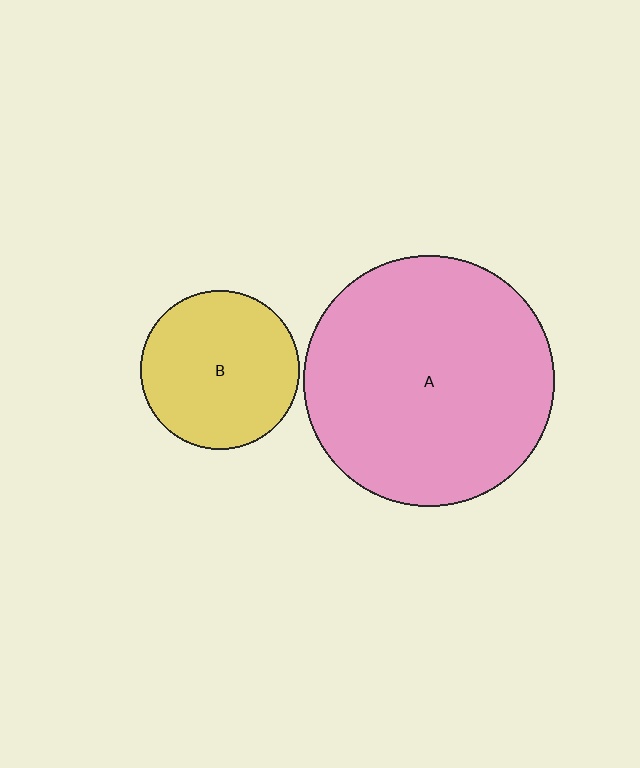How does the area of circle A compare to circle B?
Approximately 2.5 times.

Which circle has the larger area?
Circle A (pink).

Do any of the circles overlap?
No, none of the circles overlap.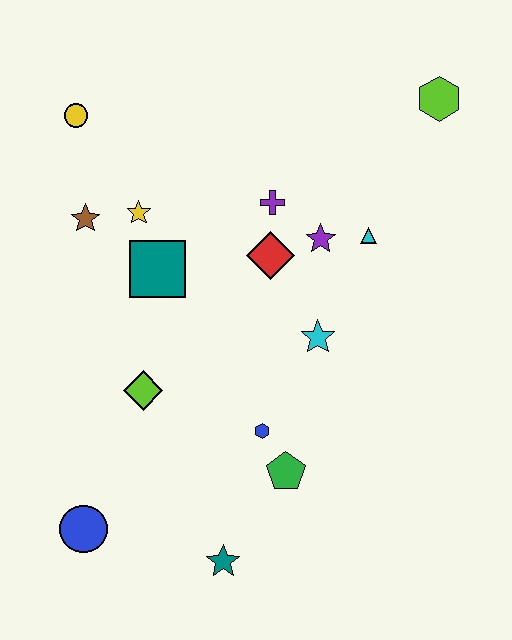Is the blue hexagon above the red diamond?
No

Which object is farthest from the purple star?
The blue circle is farthest from the purple star.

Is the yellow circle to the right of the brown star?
No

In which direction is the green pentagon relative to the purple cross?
The green pentagon is below the purple cross.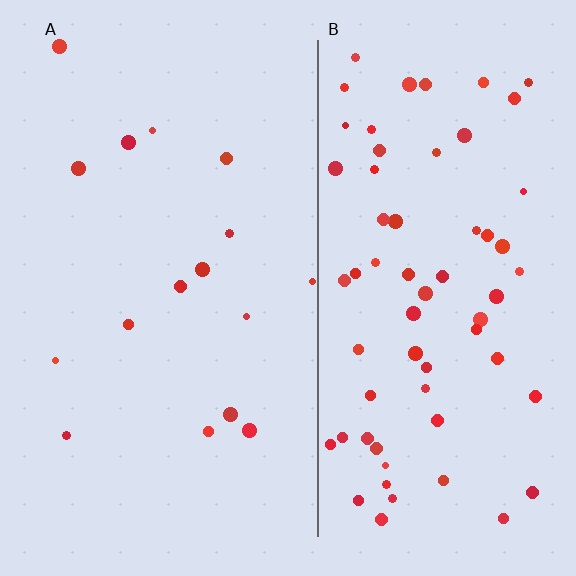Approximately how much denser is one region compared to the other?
Approximately 4.1× — region B over region A.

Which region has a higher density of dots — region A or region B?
B (the right).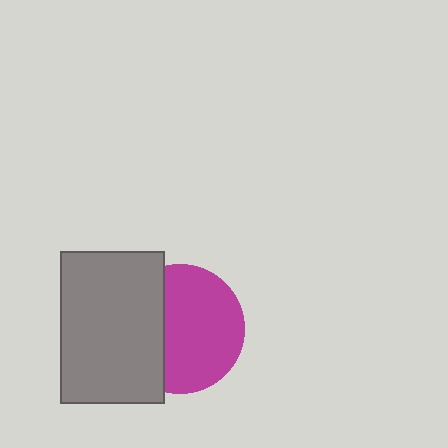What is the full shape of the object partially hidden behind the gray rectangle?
The partially hidden object is a magenta circle.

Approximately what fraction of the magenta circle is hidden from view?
Roughly 36% of the magenta circle is hidden behind the gray rectangle.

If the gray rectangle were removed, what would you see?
You would see the complete magenta circle.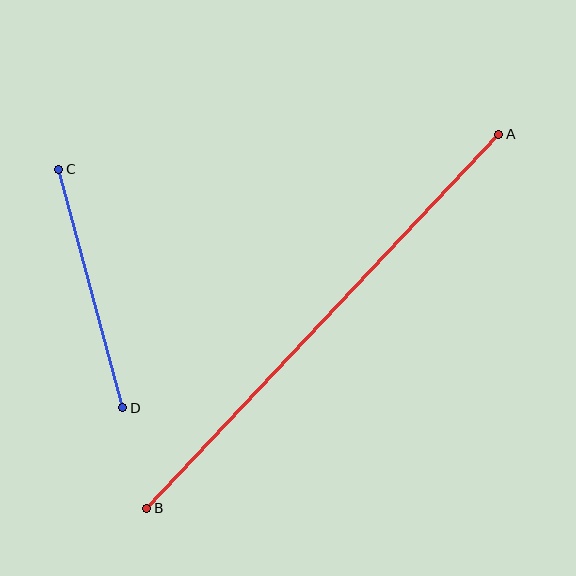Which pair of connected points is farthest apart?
Points A and B are farthest apart.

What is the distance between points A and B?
The distance is approximately 513 pixels.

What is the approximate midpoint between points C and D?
The midpoint is at approximately (91, 288) pixels.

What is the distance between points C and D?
The distance is approximately 247 pixels.